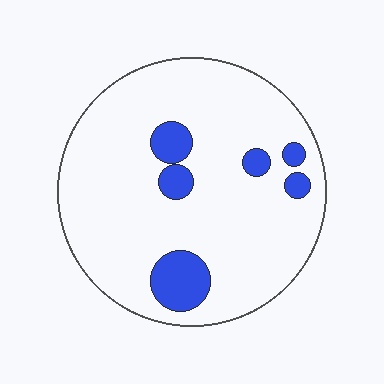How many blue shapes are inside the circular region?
6.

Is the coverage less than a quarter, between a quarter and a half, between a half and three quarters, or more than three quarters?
Less than a quarter.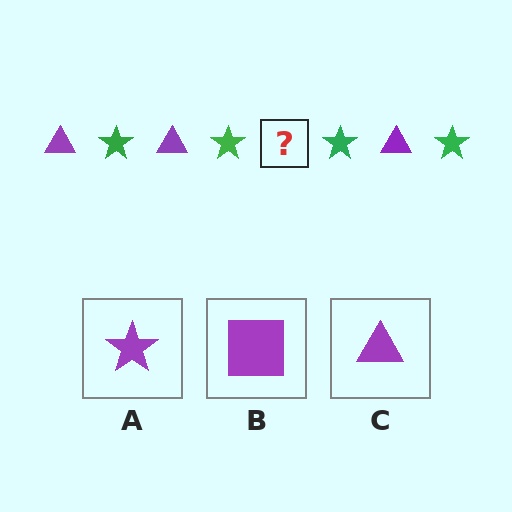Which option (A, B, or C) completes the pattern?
C.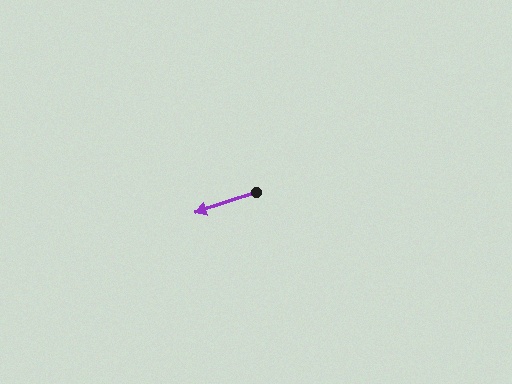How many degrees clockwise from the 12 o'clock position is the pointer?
Approximately 251 degrees.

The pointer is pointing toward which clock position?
Roughly 8 o'clock.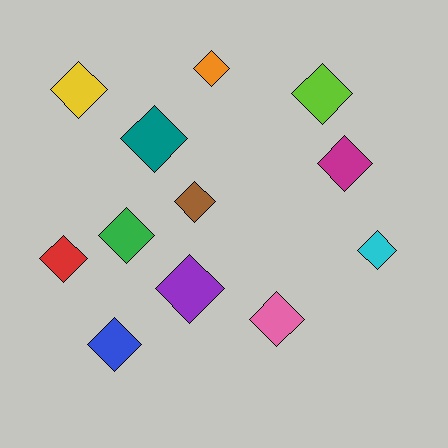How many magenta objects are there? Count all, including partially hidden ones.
There is 1 magenta object.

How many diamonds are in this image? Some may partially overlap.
There are 12 diamonds.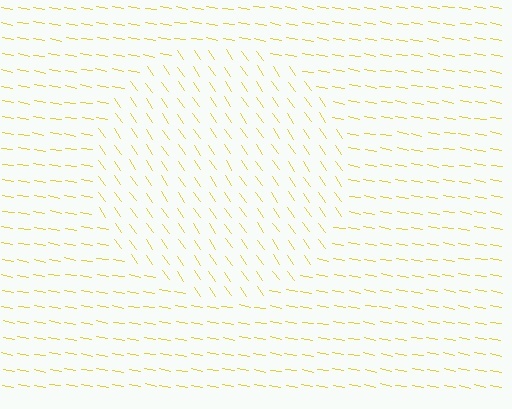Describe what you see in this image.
The image is filled with small yellow line segments. A circle region in the image has lines oriented differently from the surrounding lines, creating a visible texture boundary.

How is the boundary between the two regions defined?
The boundary is defined purely by a change in line orientation (approximately 45 degrees difference). All lines are the same color and thickness.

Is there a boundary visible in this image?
Yes, there is a texture boundary formed by a change in line orientation.